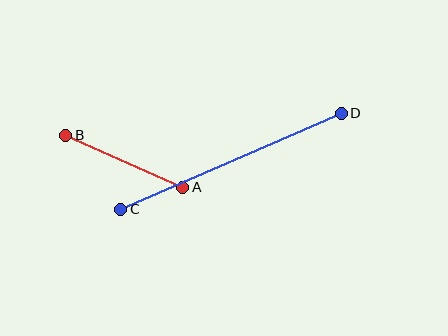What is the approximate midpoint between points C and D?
The midpoint is at approximately (231, 161) pixels.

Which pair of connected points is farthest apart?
Points C and D are farthest apart.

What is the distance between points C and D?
The distance is approximately 241 pixels.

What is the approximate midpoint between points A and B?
The midpoint is at approximately (124, 161) pixels.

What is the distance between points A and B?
The distance is approximately 128 pixels.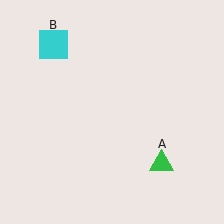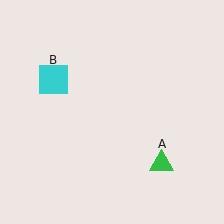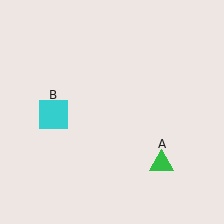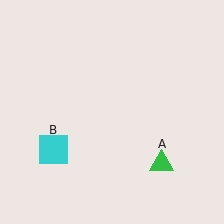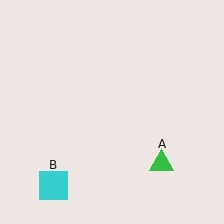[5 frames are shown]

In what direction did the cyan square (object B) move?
The cyan square (object B) moved down.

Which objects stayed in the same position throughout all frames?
Green triangle (object A) remained stationary.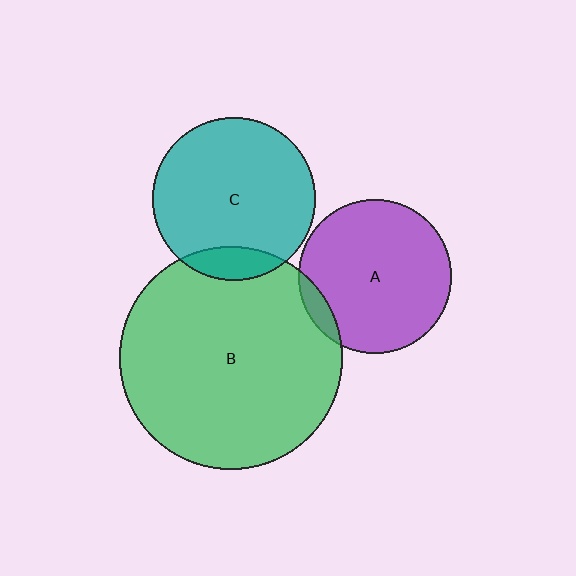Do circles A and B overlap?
Yes.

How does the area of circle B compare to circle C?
Approximately 1.9 times.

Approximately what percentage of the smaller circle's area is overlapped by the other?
Approximately 5%.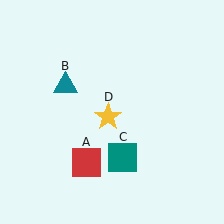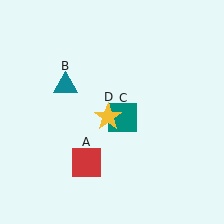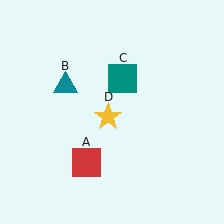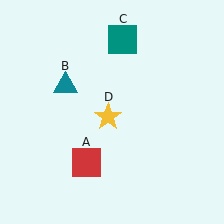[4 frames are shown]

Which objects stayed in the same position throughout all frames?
Red square (object A) and teal triangle (object B) and yellow star (object D) remained stationary.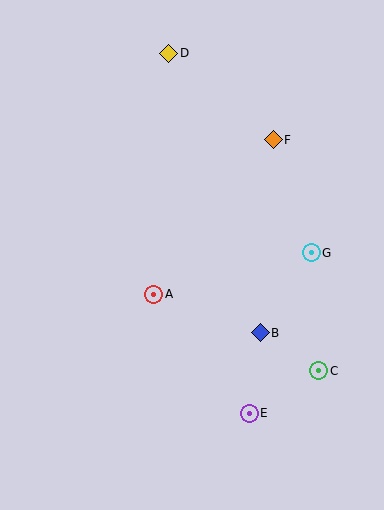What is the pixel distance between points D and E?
The distance between D and E is 369 pixels.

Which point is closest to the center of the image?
Point A at (154, 294) is closest to the center.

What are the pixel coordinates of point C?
Point C is at (319, 371).